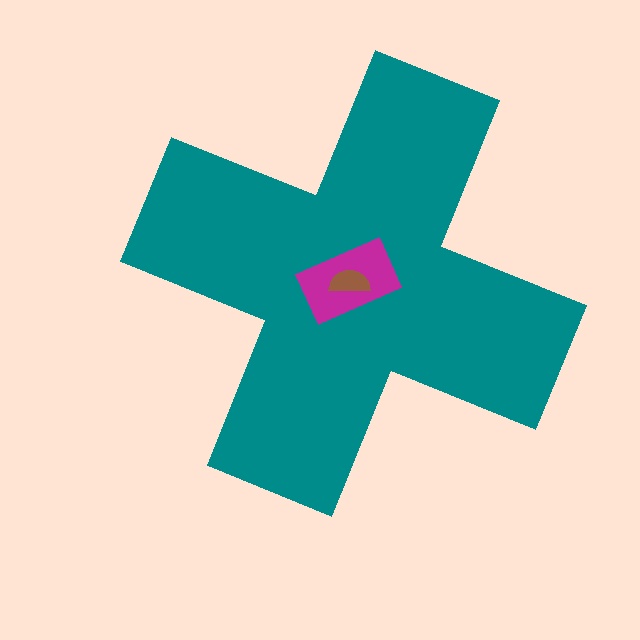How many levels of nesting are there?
3.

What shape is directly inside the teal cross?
The magenta rectangle.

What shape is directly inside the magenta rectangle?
The brown semicircle.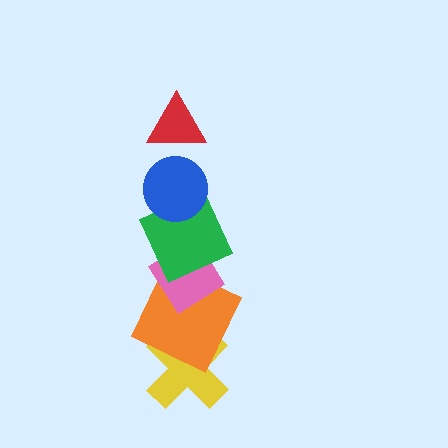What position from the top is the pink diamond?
The pink diamond is 4th from the top.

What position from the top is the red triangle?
The red triangle is 1st from the top.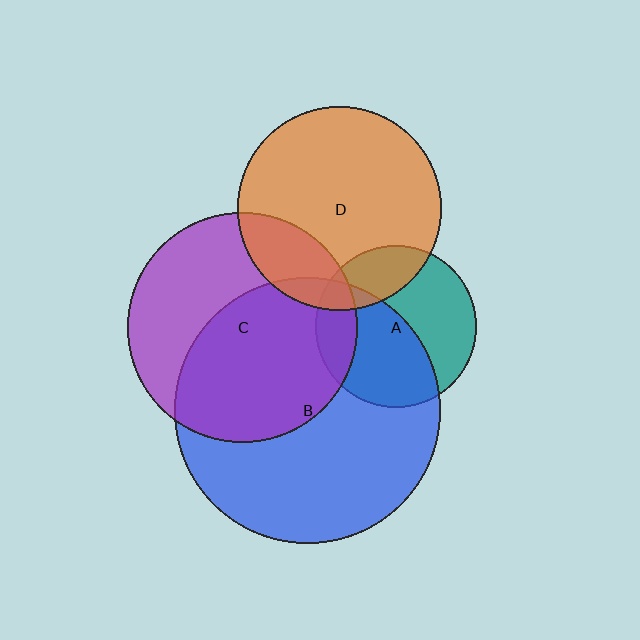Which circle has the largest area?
Circle B (blue).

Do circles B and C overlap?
Yes.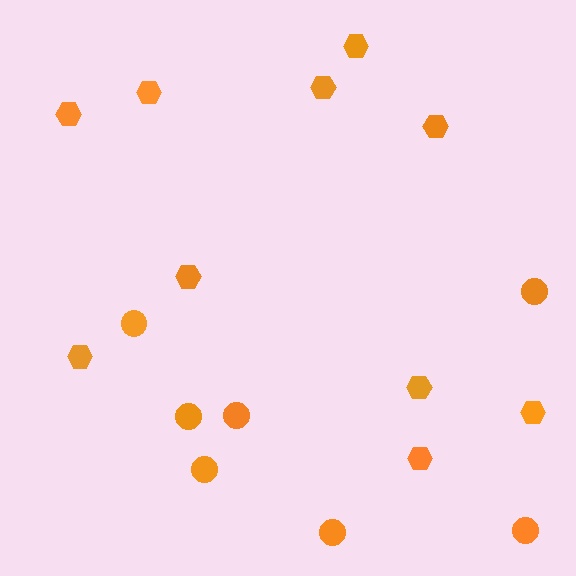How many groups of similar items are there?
There are 2 groups: one group of circles (7) and one group of hexagons (10).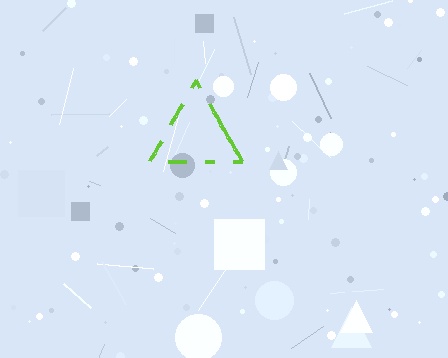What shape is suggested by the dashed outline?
The dashed outline suggests a triangle.